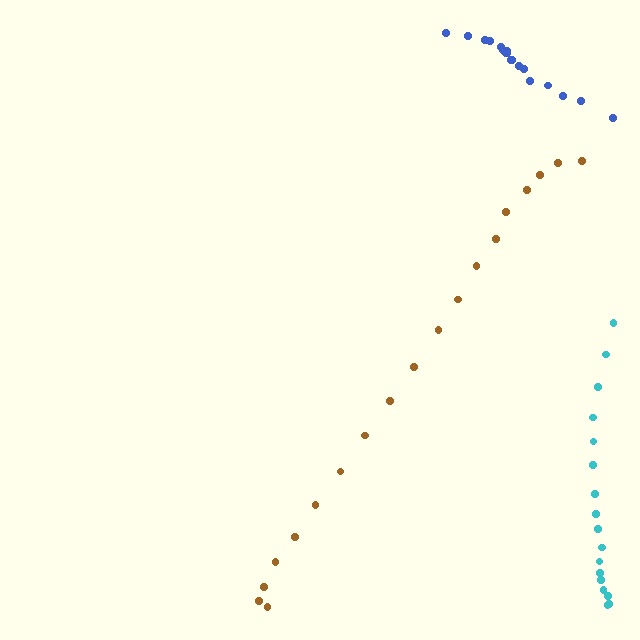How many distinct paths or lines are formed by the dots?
There are 3 distinct paths.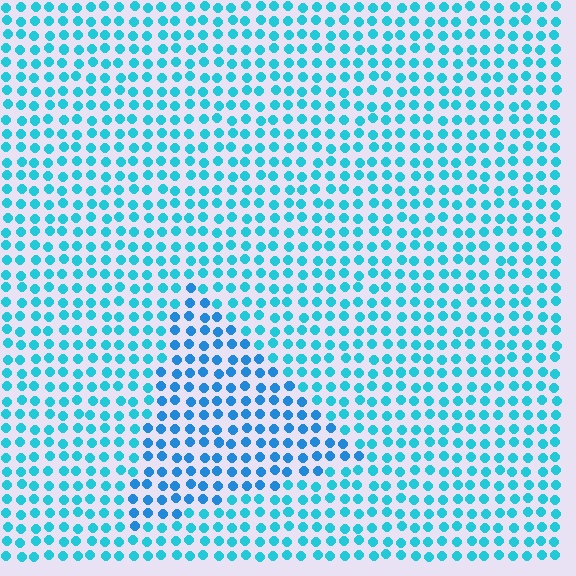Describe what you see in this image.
The image is filled with small cyan elements in a uniform arrangement. A triangle-shaped region is visible where the elements are tinted to a slightly different hue, forming a subtle color boundary.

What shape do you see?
I see a triangle.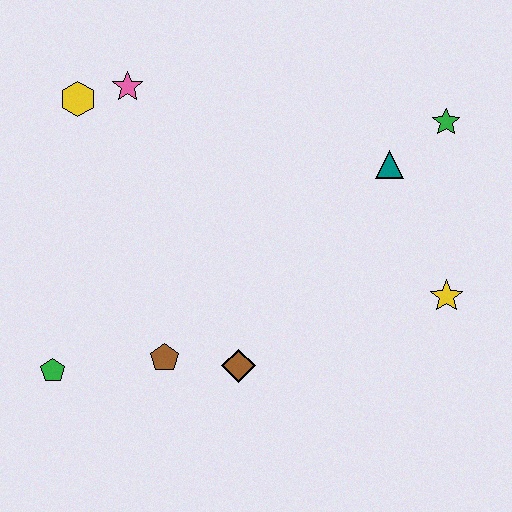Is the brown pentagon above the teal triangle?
No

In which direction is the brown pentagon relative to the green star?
The brown pentagon is to the left of the green star.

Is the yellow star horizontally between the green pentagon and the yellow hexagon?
No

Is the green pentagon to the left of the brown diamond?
Yes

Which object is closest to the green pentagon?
The brown pentagon is closest to the green pentagon.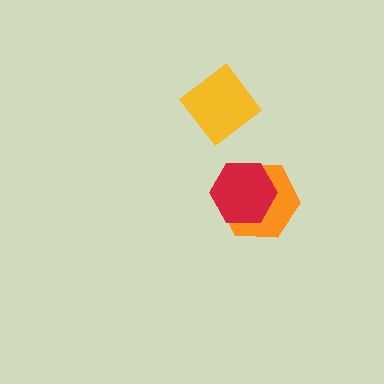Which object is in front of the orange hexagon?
The red hexagon is in front of the orange hexagon.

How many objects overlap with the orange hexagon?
1 object overlaps with the orange hexagon.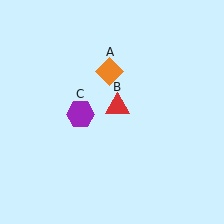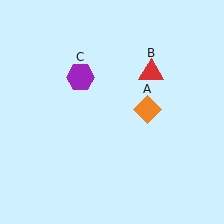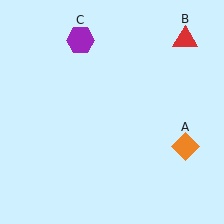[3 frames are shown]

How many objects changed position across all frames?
3 objects changed position: orange diamond (object A), red triangle (object B), purple hexagon (object C).